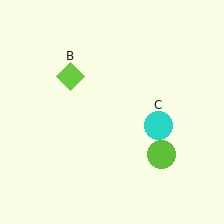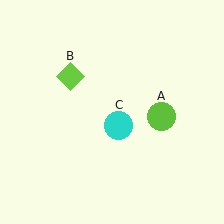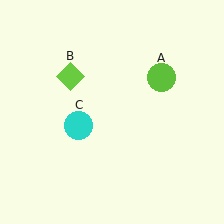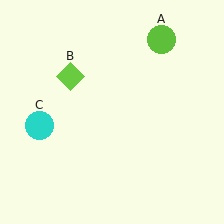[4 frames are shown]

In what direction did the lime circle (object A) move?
The lime circle (object A) moved up.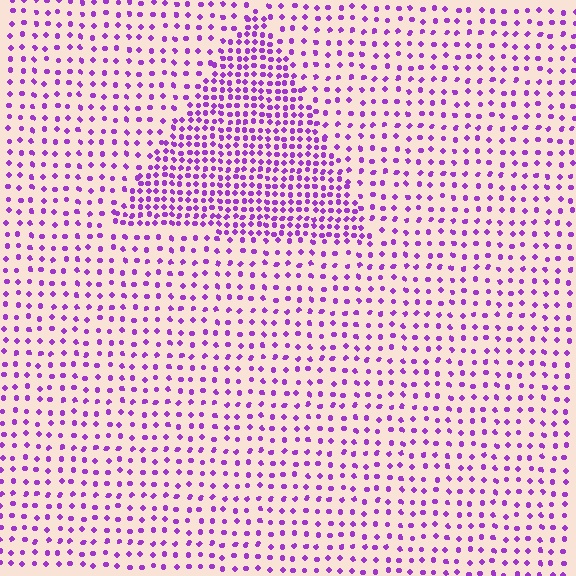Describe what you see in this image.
The image contains small purple elements arranged at two different densities. A triangle-shaped region is visible where the elements are more densely packed than the surrounding area.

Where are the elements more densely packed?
The elements are more densely packed inside the triangle boundary.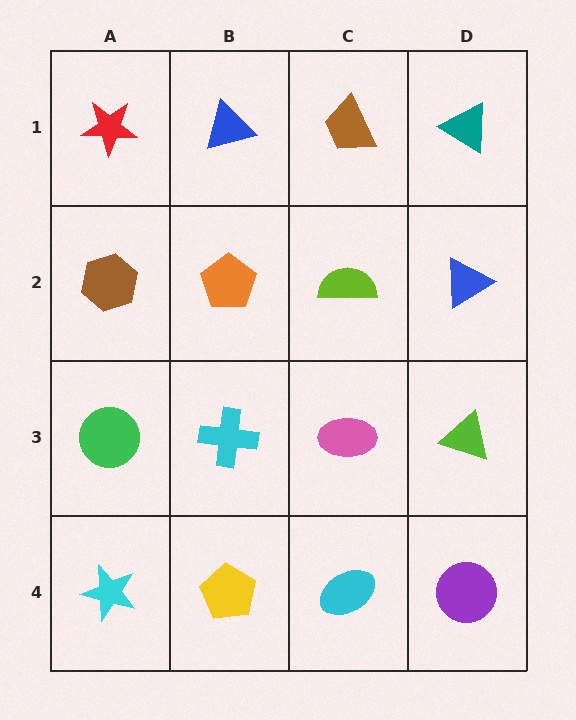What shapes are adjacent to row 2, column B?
A blue triangle (row 1, column B), a cyan cross (row 3, column B), a brown hexagon (row 2, column A), a lime semicircle (row 2, column C).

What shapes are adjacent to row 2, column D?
A teal triangle (row 1, column D), a lime triangle (row 3, column D), a lime semicircle (row 2, column C).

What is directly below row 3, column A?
A cyan star.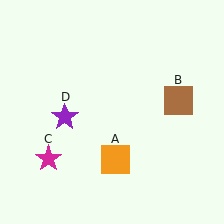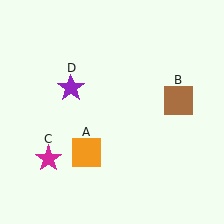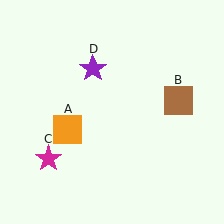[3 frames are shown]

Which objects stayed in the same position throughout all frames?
Brown square (object B) and magenta star (object C) remained stationary.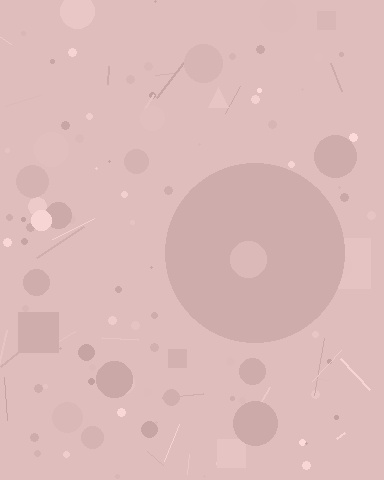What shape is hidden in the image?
A circle is hidden in the image.